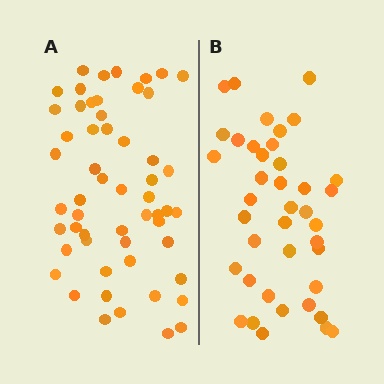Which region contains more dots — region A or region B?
Region A (the left region) has more dots.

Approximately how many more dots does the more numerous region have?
Region A has approximately 15 more dots than region B.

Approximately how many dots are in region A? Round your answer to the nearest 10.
About 60 dots. (The exact count is 55, which rounds to 60.)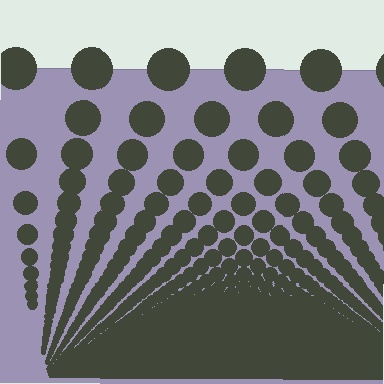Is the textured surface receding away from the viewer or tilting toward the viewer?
The surface appears to tilt toward the viewer. Texture elements get larger and sparser toward the top.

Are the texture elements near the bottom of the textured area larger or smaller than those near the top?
Smaller. The gradient is inverted — elements near the bottom are smaller and denser.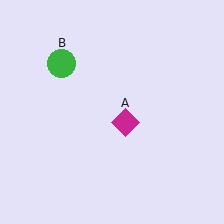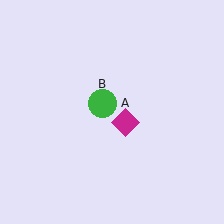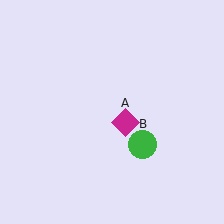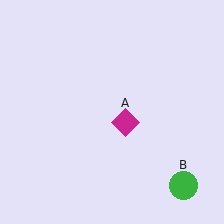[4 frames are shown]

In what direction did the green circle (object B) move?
The green circle (object B) moved down and to the right.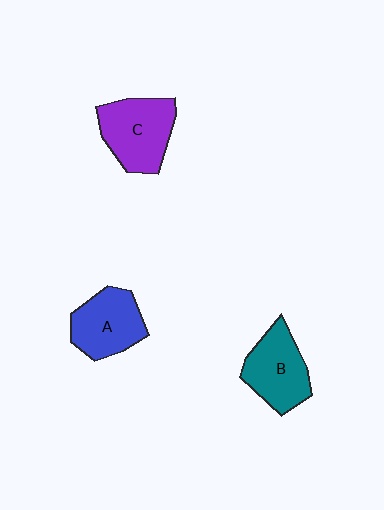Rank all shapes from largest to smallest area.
From largest to smallest: C (purple), B (teal), A (blue).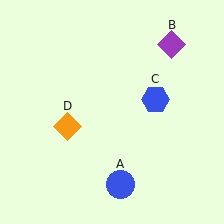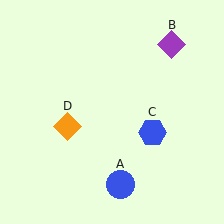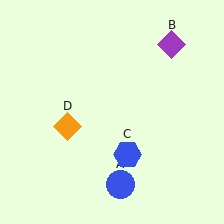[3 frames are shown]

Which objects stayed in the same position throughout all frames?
Blue circle (object A) and purple diamond (object B) and orange diamond (object D) remained stationary.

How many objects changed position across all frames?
1 object changed position: blue hexagon (object C).